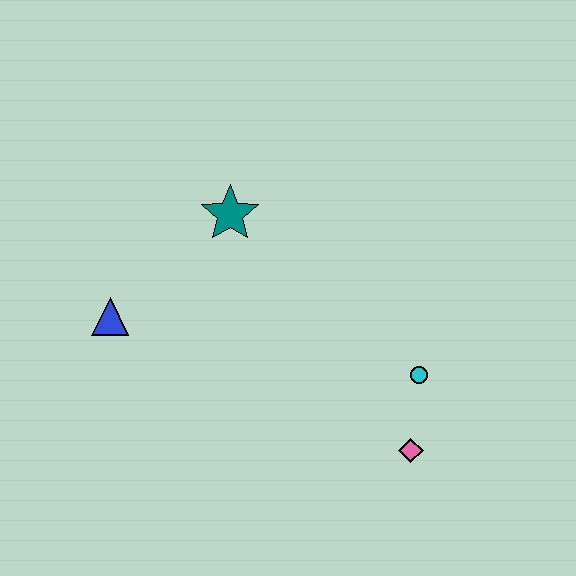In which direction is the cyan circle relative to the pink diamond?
The cyan circle is above the pink diamond.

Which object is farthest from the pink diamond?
The blue triangle is farthest from the pink diamond.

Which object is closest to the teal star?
The blue triangle is closest to the teal star.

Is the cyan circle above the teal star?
No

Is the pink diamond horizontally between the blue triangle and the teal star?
No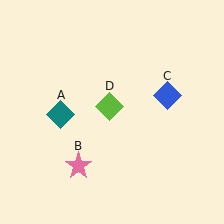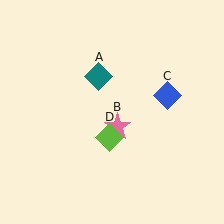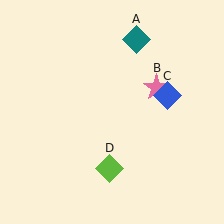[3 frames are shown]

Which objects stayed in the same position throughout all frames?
Blue diamond (object C) remained stationary.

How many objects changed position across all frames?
3 objects changed position: teal diamond (object A), pink star (object B), lime diamond (object D).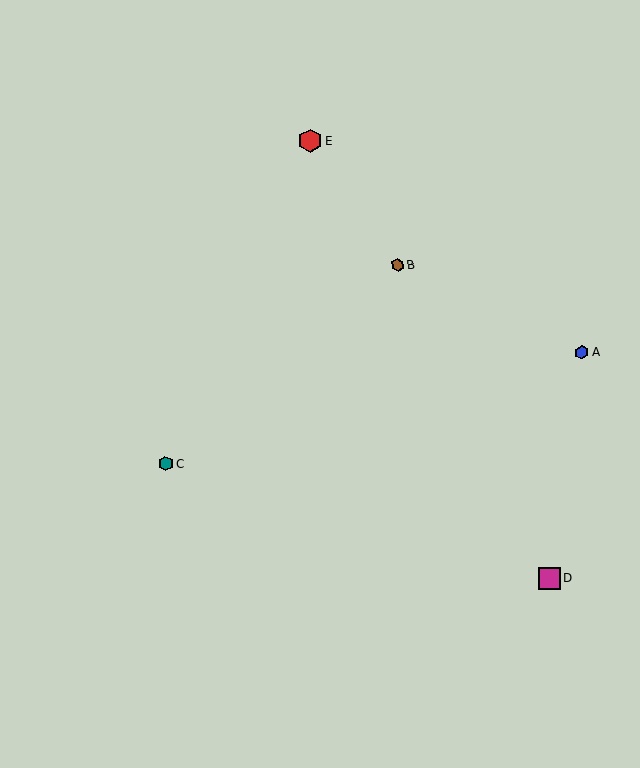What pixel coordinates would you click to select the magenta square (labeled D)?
Click at (550, 579) to select the magenta square D.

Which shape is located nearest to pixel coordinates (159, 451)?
The teal hexagon (labeled C) at (166, 464) is nearest to that location.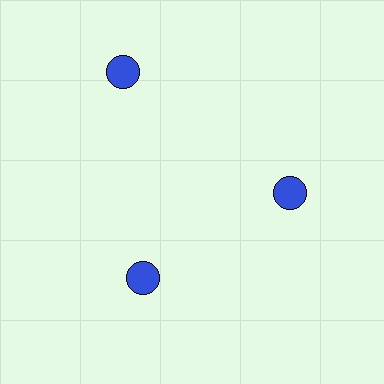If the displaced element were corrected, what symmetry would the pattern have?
It would have 3-fold rotational symmetry — the pattern would map onto itself every 120 degrees.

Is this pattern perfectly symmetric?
No. The 3 blue circles are arranged in a ring, but one element near the 11 o'clock position is pushed outward from the center, breaking the 3-fold rotational symmetry.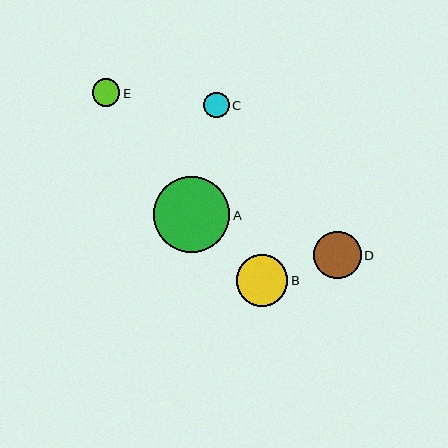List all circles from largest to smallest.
From largest to smallest: A, B, D, E, C.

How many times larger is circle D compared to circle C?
Circle D is approximately 1.9 times the size of circle C.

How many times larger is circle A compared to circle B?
Circle A is approximately 1.5 times the size of circle B.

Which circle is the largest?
Circle A is the largest with a size of approximately 76 pixels.